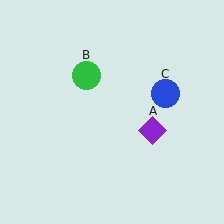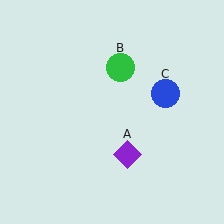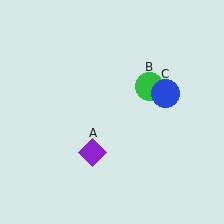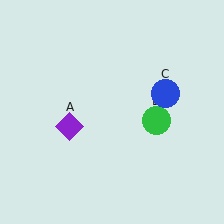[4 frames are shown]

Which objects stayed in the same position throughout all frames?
Blue circle (object C) remained stationary.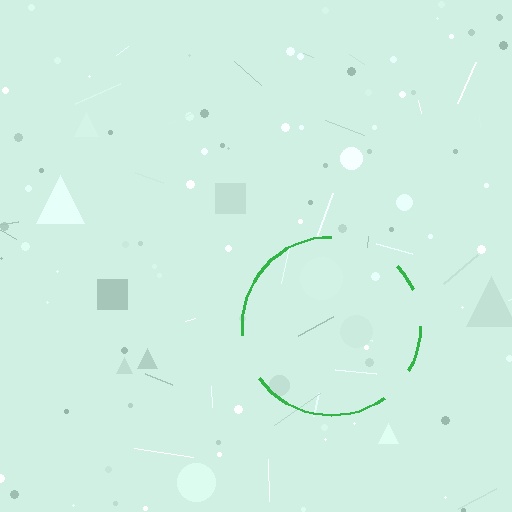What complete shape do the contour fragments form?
The contour fragments form a circle.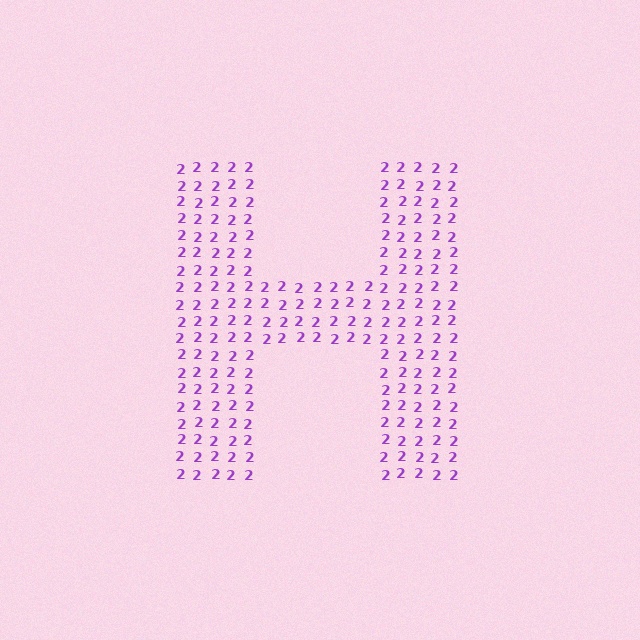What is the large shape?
The large shape is the letter H.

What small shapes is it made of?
It is made of small digit 2's.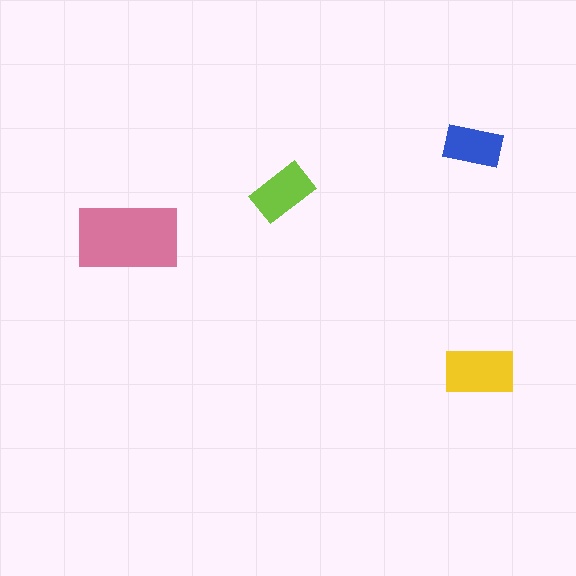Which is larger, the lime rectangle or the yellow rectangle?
The yellow one.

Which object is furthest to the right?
The yellow rectangle is rightmost.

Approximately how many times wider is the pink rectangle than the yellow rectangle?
About 1.5 times wider.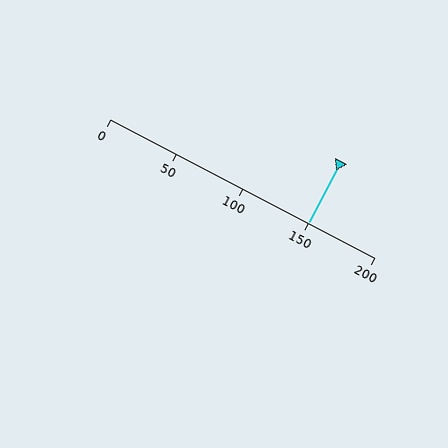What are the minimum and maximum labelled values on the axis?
The axis runs from 0 to 200.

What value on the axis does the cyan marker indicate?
The marker indicates approximately 150.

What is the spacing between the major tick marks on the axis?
The major ticks are spaced 50 apart.